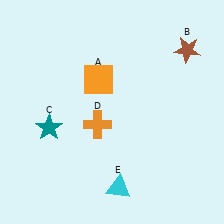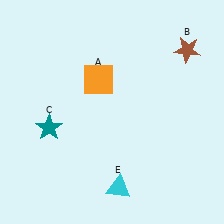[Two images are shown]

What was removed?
The orange cross (D) was removed in Image 2.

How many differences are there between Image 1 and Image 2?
There is 1 difference between the two images.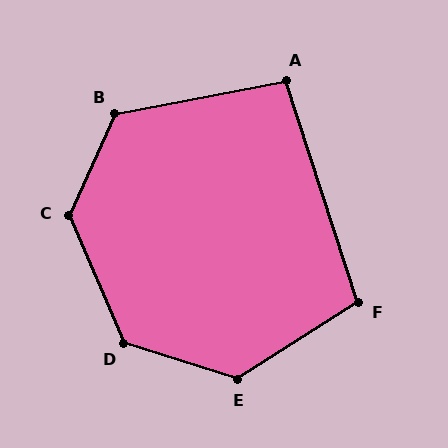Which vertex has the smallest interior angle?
A, at approximately 98 degrees.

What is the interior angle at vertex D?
Approximately 131 degrees (obtuse).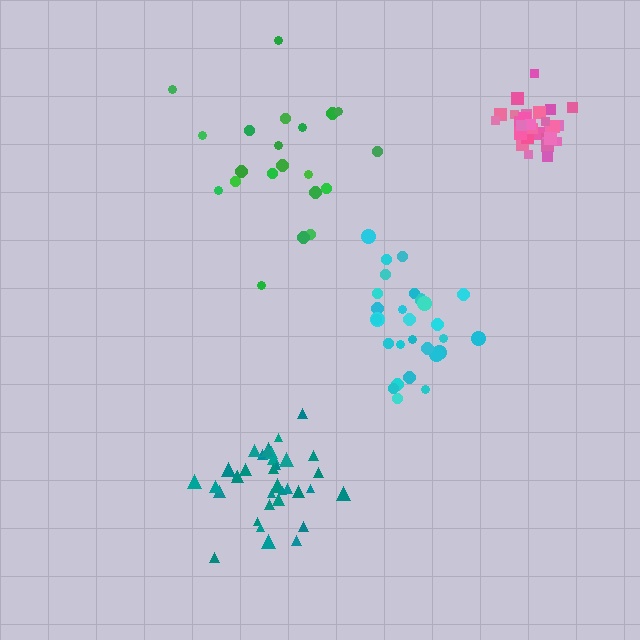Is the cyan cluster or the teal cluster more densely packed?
Teal.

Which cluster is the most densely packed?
Pink.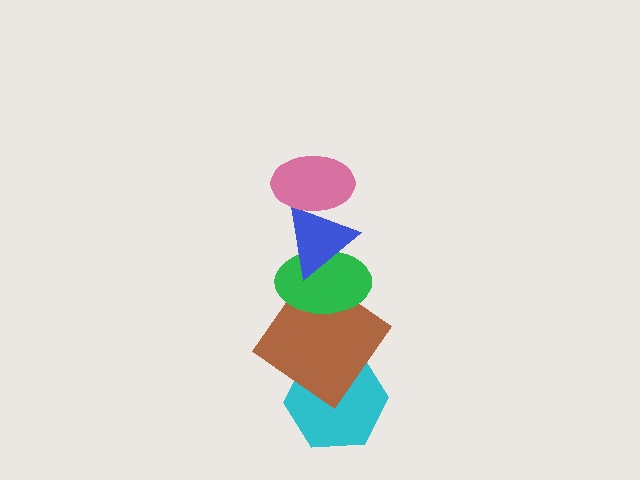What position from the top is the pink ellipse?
The pink ellipse is 1st from the top.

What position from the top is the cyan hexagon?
The cyan hexagon is 5th from the top.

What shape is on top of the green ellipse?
The blue triangle is on top of the green ellipse.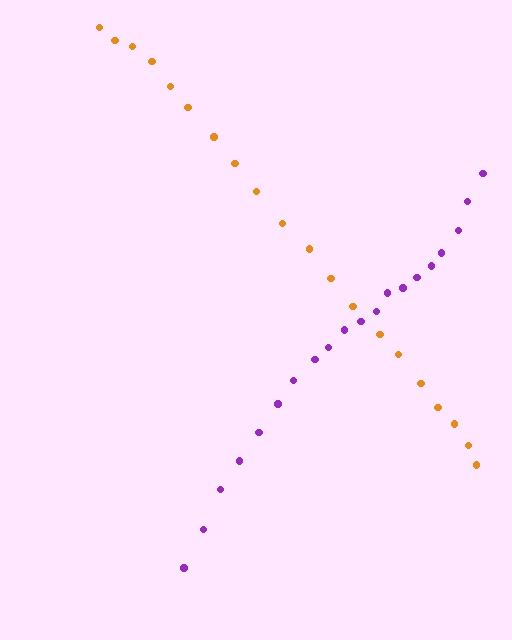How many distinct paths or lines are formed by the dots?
There are 2 distinct paths.